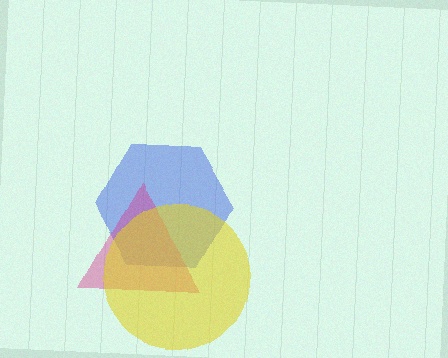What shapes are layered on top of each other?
The layered shapes are: a blue hexagon, a magenta triangle, a yellow circle.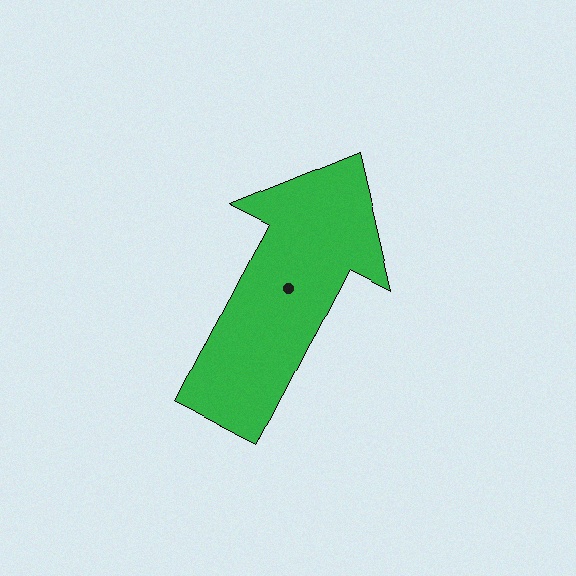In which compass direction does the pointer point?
Northeast.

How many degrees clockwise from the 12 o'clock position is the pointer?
Approximately 27 degrees.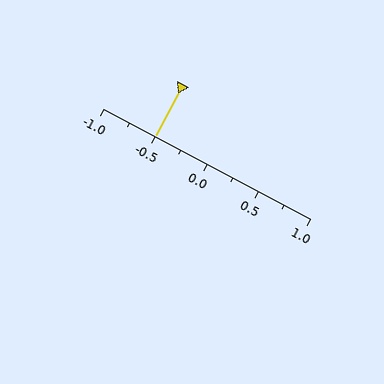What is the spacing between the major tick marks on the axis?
The major ticks are spaced 0.5 apart.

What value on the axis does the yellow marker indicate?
The marker indicates approximately -0.5.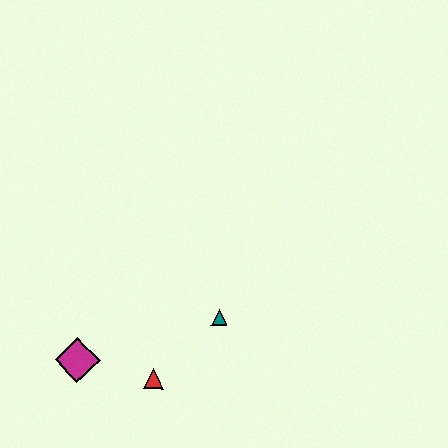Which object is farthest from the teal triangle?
The magenta diamond is farthest from the teal triangle.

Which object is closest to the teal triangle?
The red triangle is closest to the teal triangle.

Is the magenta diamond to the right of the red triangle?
No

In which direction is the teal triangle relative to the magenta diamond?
The teal triangle is to the right of the magenta diamond.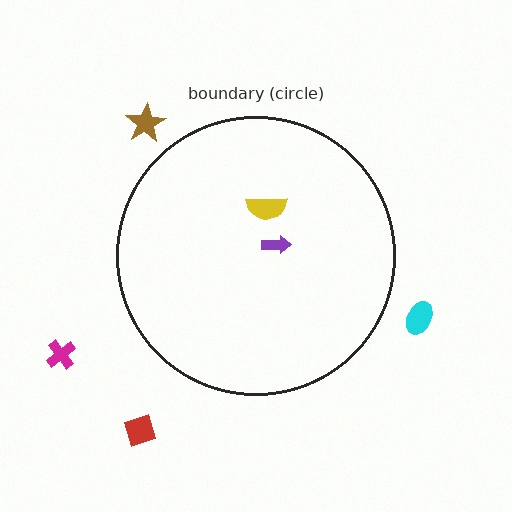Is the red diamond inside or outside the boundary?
Outside.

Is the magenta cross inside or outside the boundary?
Outside.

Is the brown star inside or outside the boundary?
Outside.